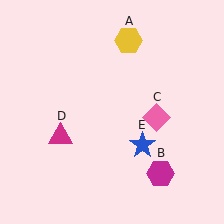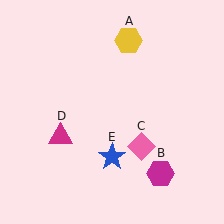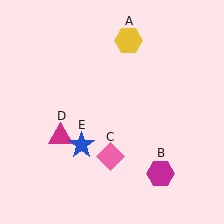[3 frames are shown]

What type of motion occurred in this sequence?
The pink diamond (object C), blue star (object E) rotated clockwise around the center of the scene.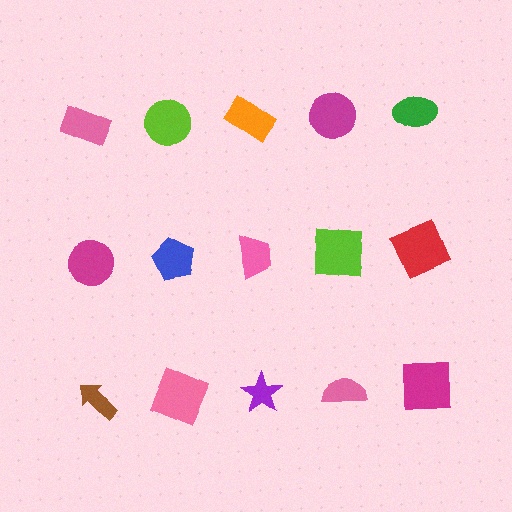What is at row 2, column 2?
A blue pentagon.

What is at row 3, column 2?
A pink square.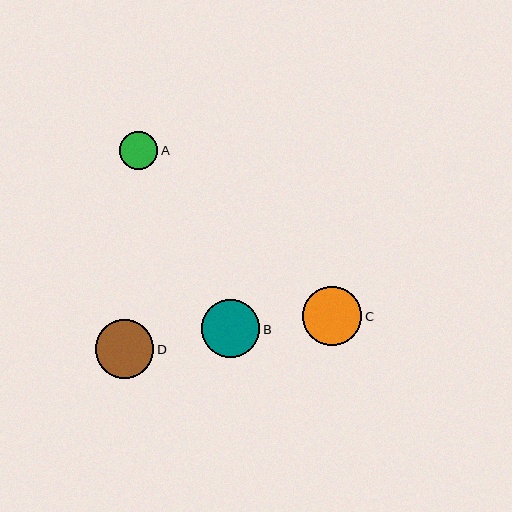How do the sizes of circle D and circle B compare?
Circle D and circle B are approximately the same size.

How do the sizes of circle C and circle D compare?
Circle C and circle D are approximately the same size.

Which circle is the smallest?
Circle A is the smallest with a size of approximately 38 pixels.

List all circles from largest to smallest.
From largest to smallest: C, D, B, A.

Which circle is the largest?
Circle C is the largest with a size of approximately 59 pixels.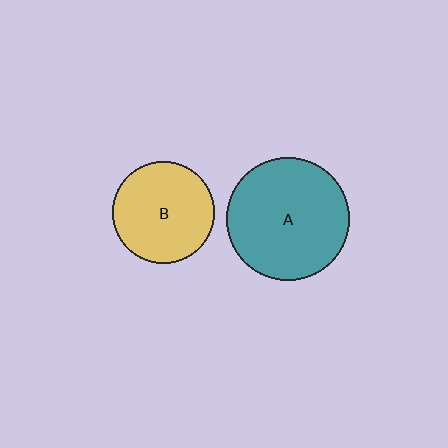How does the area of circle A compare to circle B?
Approximately 1.5 times.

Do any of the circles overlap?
No, none of the circles overlap.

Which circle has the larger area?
Circle A (teal).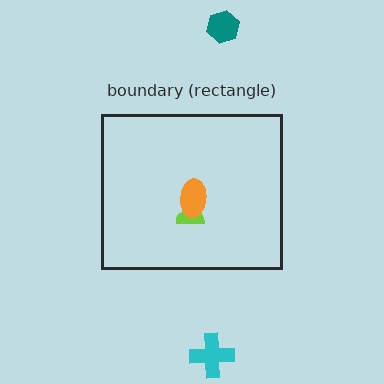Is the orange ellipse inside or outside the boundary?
Inside.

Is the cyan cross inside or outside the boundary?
Outside.